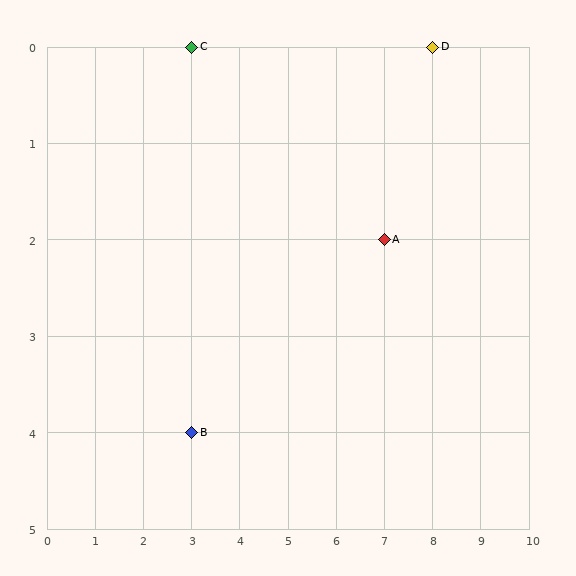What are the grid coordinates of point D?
Point D is at grid coordinates (8, 0).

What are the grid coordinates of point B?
Point B is at grid coordinates (3, 4).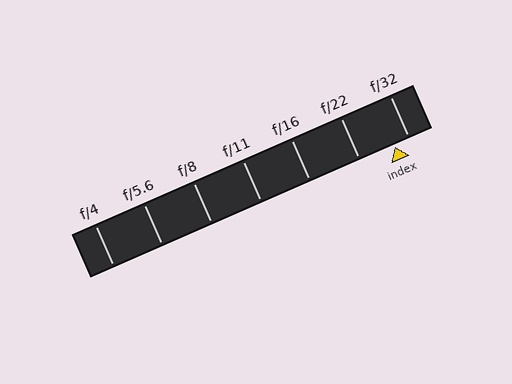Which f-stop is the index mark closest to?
The index mark is closest to f/32.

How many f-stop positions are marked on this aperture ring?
There are 7 f-stop positions marked.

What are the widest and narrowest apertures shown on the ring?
The widest aperture shown is f/4 and the narrowest is f/32.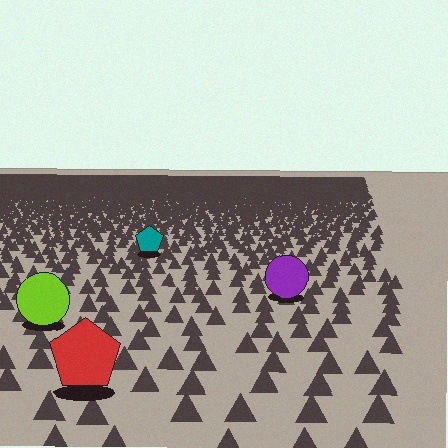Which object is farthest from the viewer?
The teal pentagon is farthest from the viewer. It appears smaller and the ground texture around it is denser.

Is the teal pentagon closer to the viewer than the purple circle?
No. The purple circle is closer — you can tell from the texture gradient: the ground texture is coarser near it.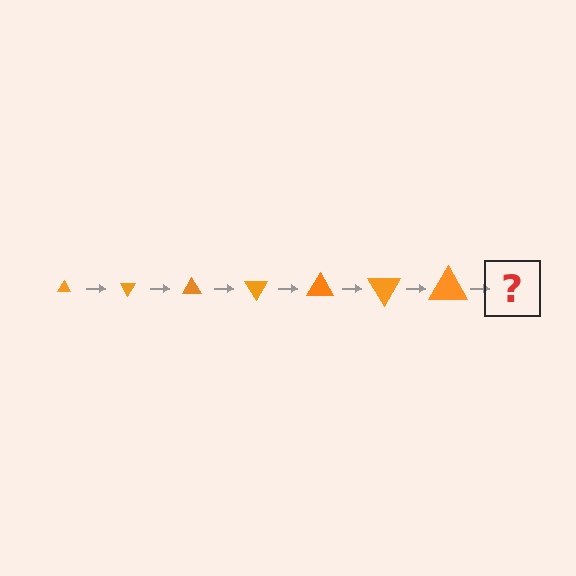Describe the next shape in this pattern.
It should be a triangle, larger than the previous one and rotated 420 degrees from the start.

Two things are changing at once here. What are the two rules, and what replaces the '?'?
The two rules are that the triangle grows larger each step and it rotates 60 degrees each step. The '?' should be a triangle, larger than the previous one and rotated 420 degrees from the start.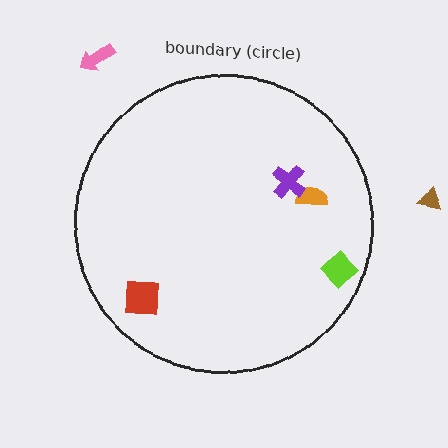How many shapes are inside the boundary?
4 inside, 2 outside.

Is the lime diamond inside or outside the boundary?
Inside.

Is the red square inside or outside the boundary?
Inside.